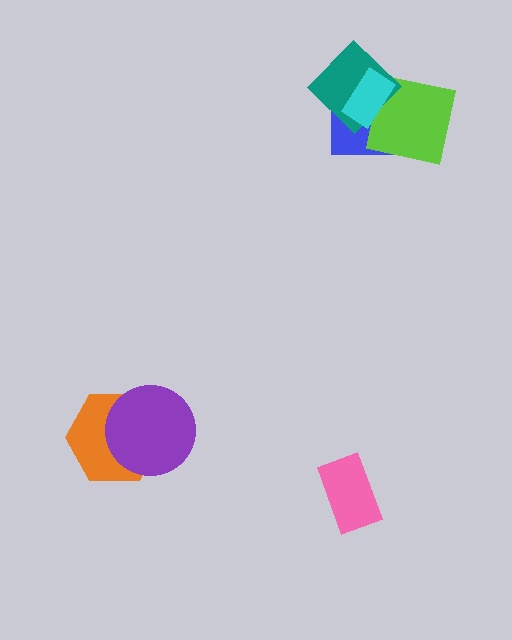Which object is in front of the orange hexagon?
The purple circle is in front of the orange hexagon.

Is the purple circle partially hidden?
No, no other shape covers it.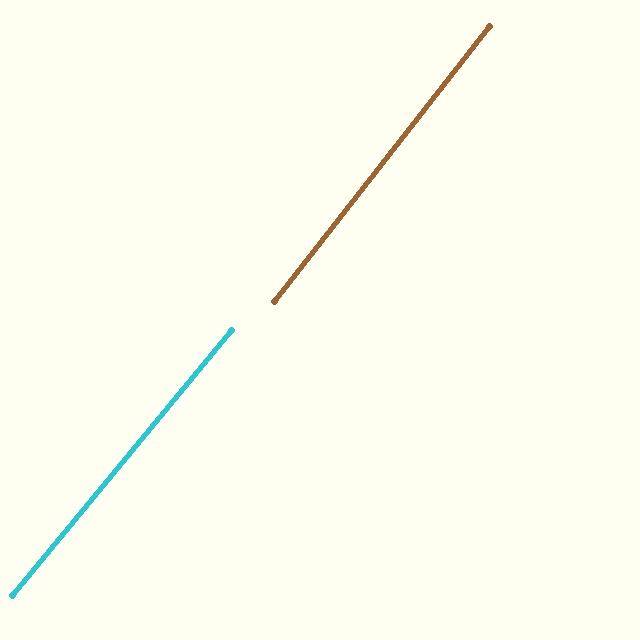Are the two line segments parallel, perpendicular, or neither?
Parallel — their directions differ by only 1.5°.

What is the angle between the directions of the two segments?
Approximately 2 degrees.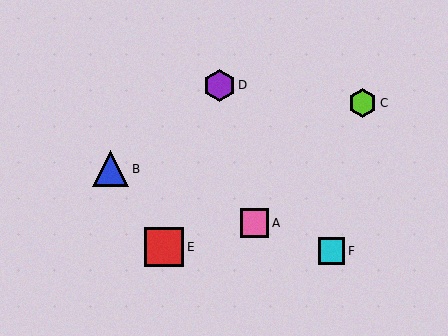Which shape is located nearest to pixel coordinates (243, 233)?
The pink square (labeled A) at (254, 223) is nearest to that location.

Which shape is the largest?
The red square (labeled E) is the largest.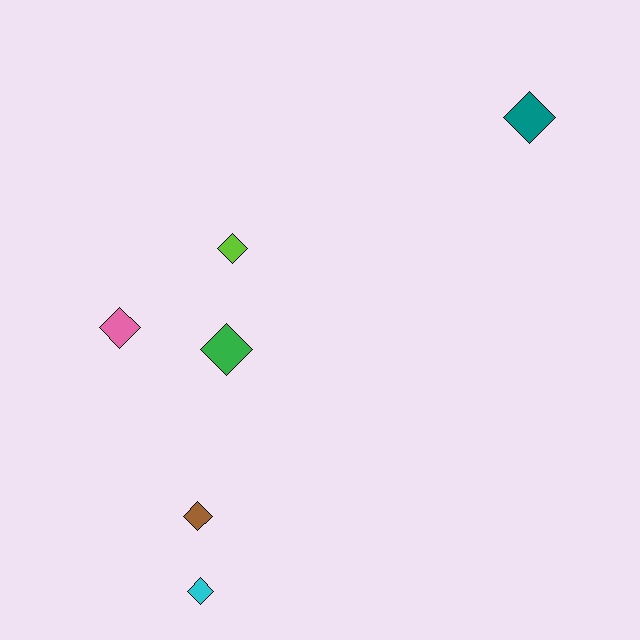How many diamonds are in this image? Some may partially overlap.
There are 6 diamonds.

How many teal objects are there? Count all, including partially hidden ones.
There is 1 teal object.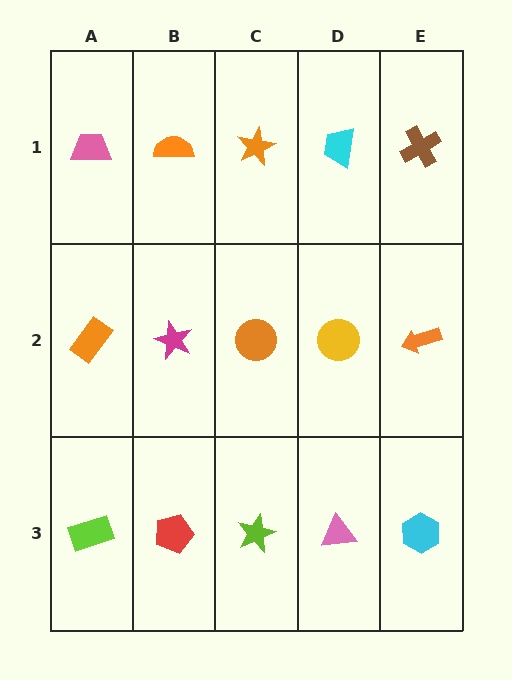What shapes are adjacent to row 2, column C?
An orange star (row 1, column C), a lime star (row 3, column C), a magenta star (row 2, column B), a yellow circle (row 2, column D).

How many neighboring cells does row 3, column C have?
3.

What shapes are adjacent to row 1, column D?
A yellow circle (row 2, column D), an orange star (row 1, column C), a brown cross (row 1, column E).